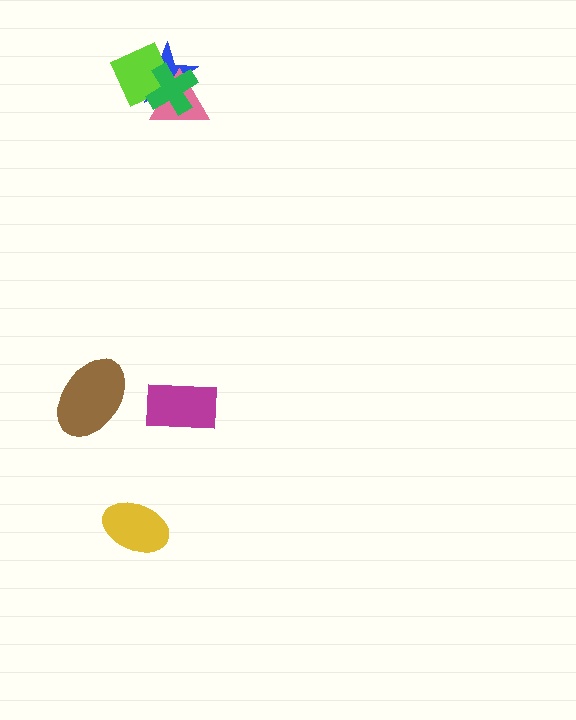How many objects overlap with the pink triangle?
3 objects overlap with the pink triangle.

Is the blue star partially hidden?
Yes, it is partially covered by another shape.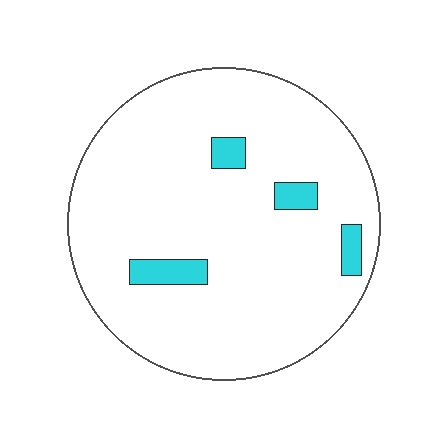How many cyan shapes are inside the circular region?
4.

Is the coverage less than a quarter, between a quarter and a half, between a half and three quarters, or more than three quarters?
Less than a quarter.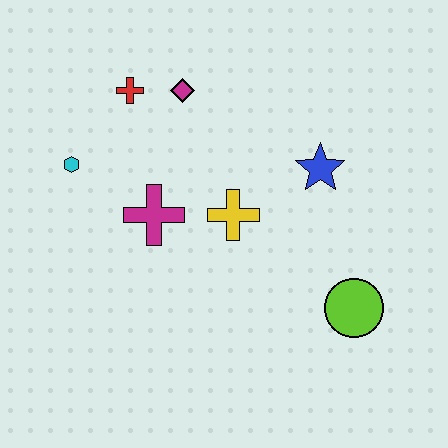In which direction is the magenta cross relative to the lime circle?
The magenta cross is to the left of the lime circle.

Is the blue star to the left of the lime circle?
Yes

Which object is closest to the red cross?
The magenta diamond is closest to the red cross.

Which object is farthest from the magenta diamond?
The lime circle is farthest from the magenta diamond.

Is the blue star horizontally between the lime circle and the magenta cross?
Yes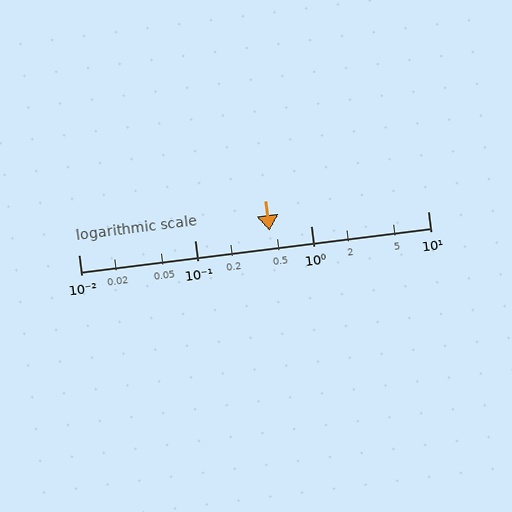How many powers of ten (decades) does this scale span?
The scale spans 3 decades, from 0.01 to 10.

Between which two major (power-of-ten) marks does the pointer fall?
The pointer is between 0.1 and 1.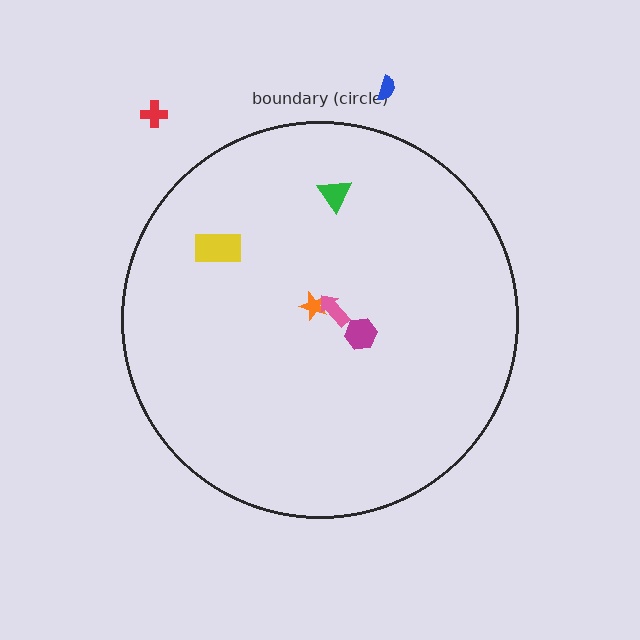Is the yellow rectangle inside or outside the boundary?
Inside.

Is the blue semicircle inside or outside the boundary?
Outside.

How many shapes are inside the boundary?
5 inside, 2 outside.